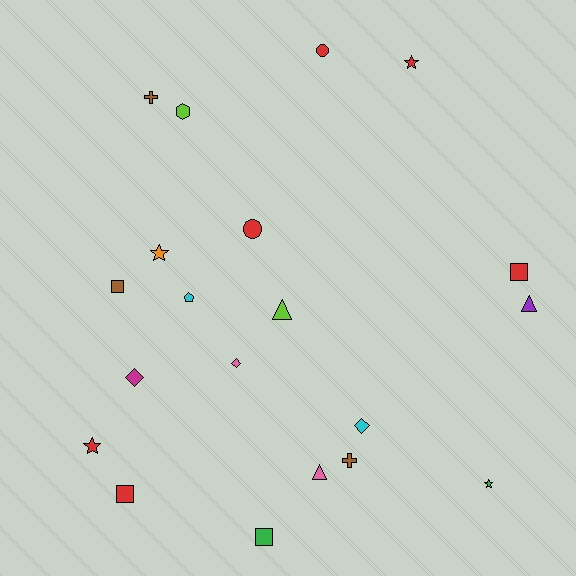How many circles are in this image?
There are 2 circles.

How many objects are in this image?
There are 20 objects.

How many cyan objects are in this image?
There are 2 cyan objects.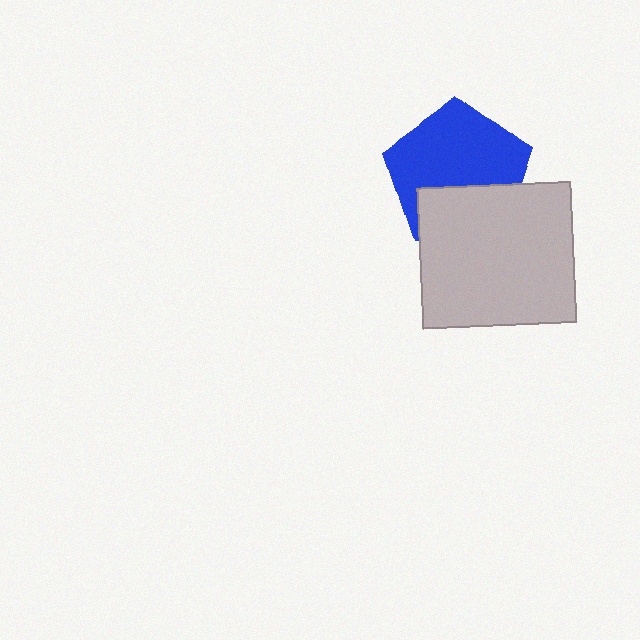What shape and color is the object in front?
The object in front is a light gray rectangle.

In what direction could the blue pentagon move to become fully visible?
The blue pentagon could move up. That would shift it out from behind the light gray rectangle entirely.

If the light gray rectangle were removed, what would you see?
You would see the complete blue pentagon.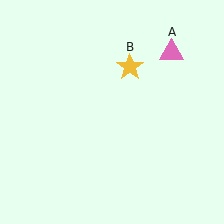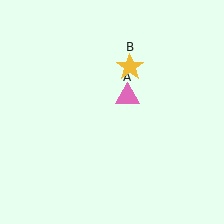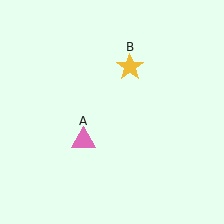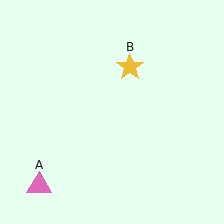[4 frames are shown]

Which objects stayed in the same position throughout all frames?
Yellow star (object B) remained stationary.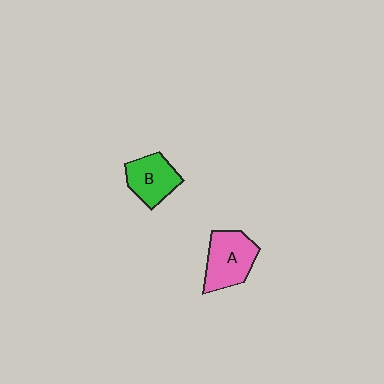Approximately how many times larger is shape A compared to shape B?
Approximately 1.2 times.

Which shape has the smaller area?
Shape B (green).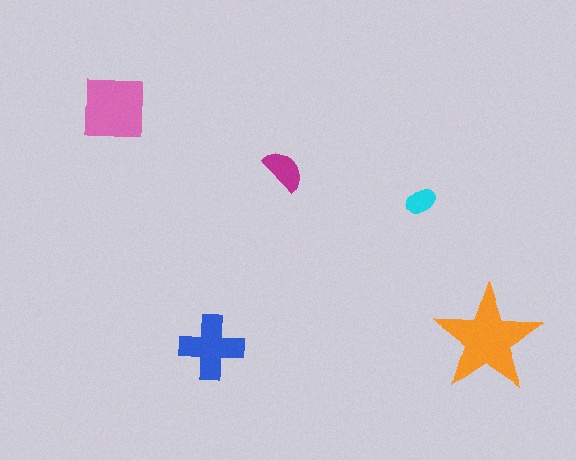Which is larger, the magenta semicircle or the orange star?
The orange star.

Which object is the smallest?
The cyan ellipse.